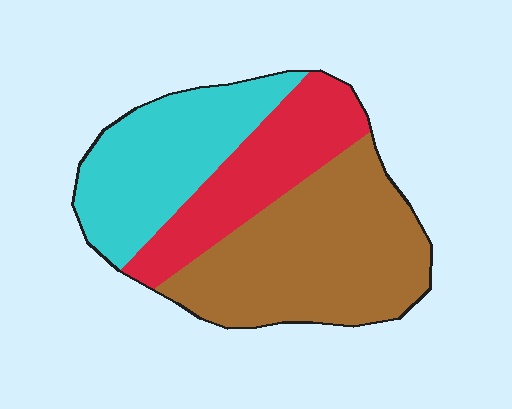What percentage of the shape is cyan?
Cyan covers about 30% of the shape.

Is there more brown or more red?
Brown.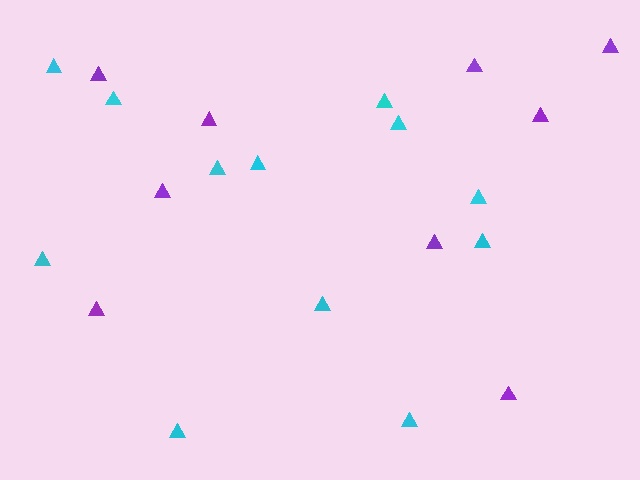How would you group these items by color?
There are 2 groups: one group of purple triangles (9) and one group of cyan triangles (12).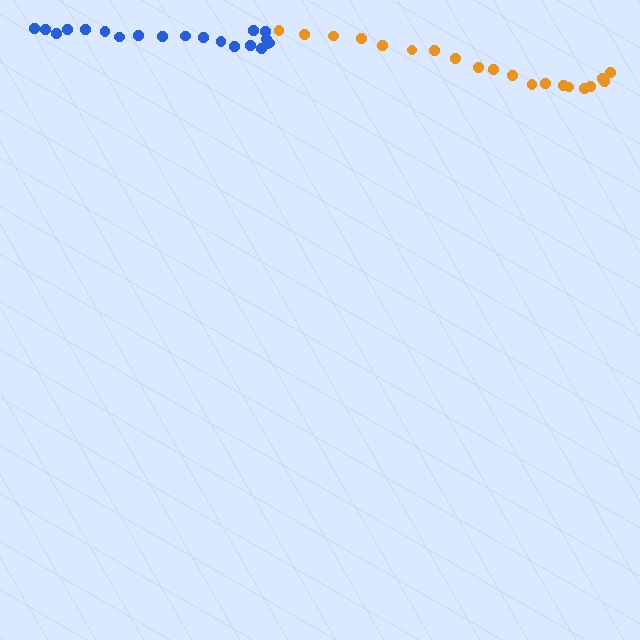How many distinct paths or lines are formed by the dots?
There are 2 distinct paths.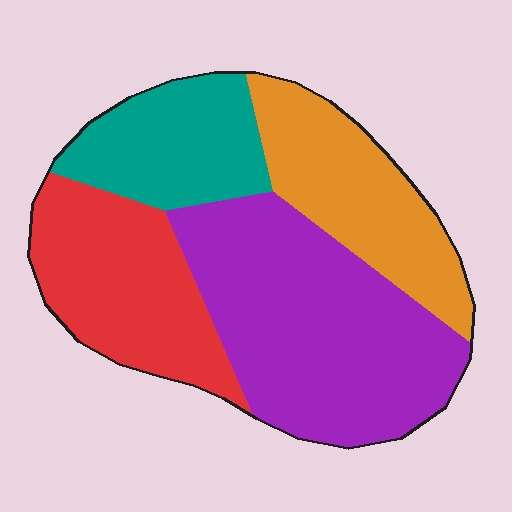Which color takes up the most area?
Purple, at roughly 40%.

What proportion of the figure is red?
Red covers about 25% of the figure.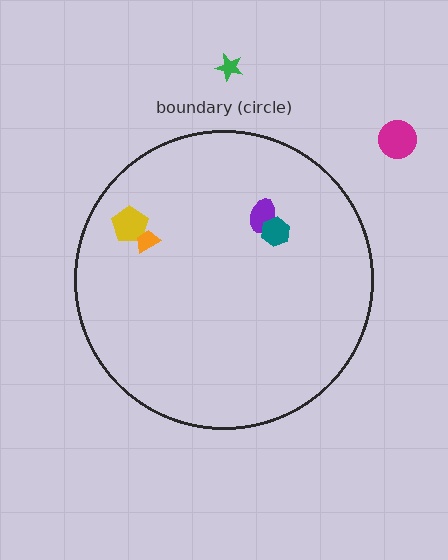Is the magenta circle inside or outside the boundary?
Outside.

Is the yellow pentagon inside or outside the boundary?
Inside.